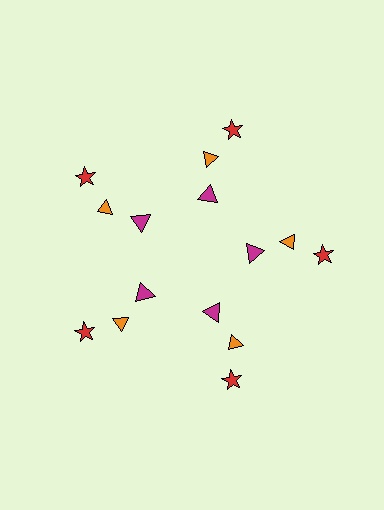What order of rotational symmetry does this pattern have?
This pattern has 5-fold rotational symmetry.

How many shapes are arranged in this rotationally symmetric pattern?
There are 15 shapes, arranged in 5 groups of 3.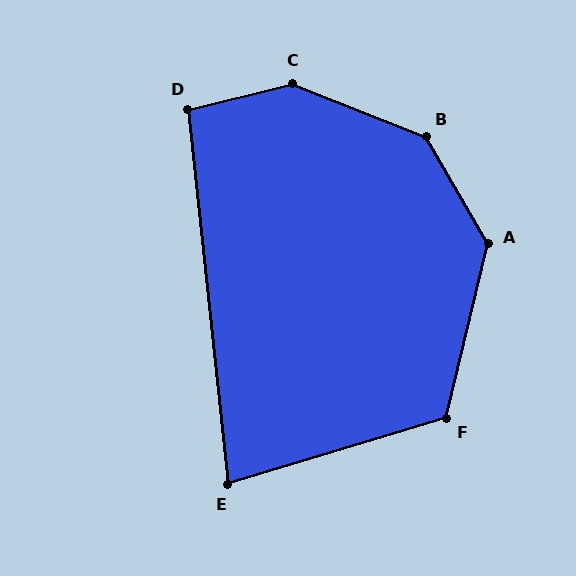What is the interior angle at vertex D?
Approximately 98 degrees (obtuse).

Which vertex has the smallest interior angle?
E, at approximately 79 degrees.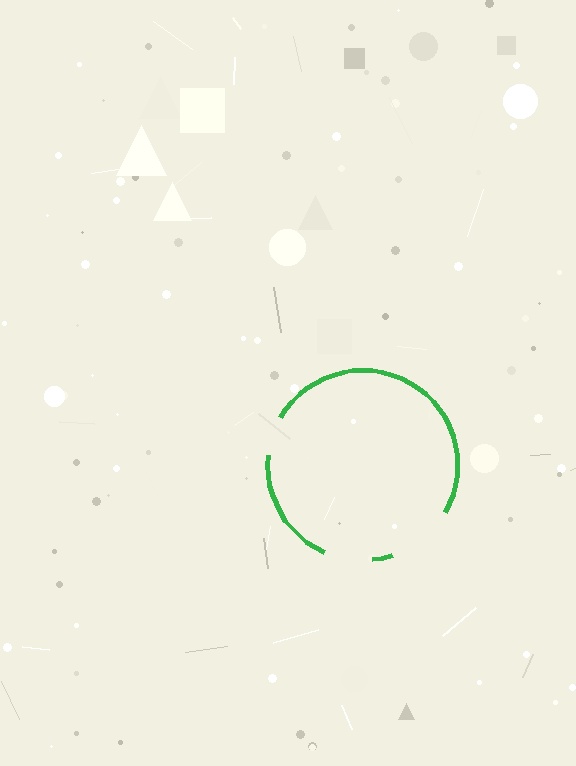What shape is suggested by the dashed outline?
The dashed outline suggests a circle.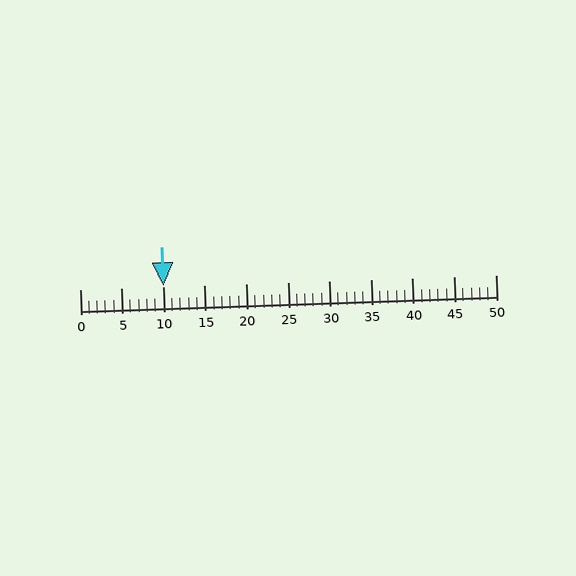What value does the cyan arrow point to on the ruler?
The cyan arrow points to approximately 10.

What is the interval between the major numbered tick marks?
The major tick marks are spaced 5 units apart.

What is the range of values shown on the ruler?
The ruler shows values from 0 to 50.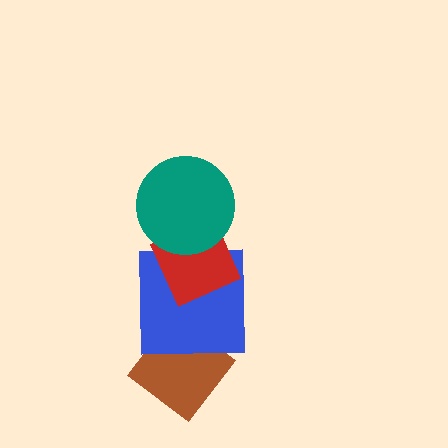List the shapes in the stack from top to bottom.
From top to bottom: the teal circle, the red diamond, the blue square, the brown diamond.